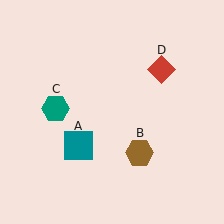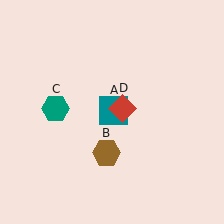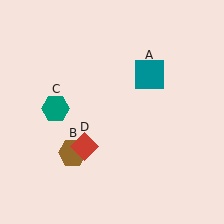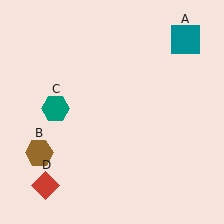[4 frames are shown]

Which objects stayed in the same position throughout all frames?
Teal hexagon (object C) remained stationary.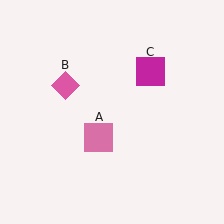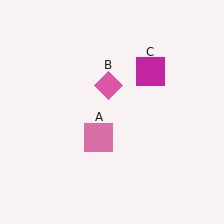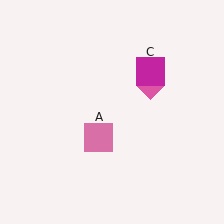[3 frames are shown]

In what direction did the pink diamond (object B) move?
The pink diamond (object B) moved right.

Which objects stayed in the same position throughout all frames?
Pink square (object A) and magenta square (object C) remained stationary.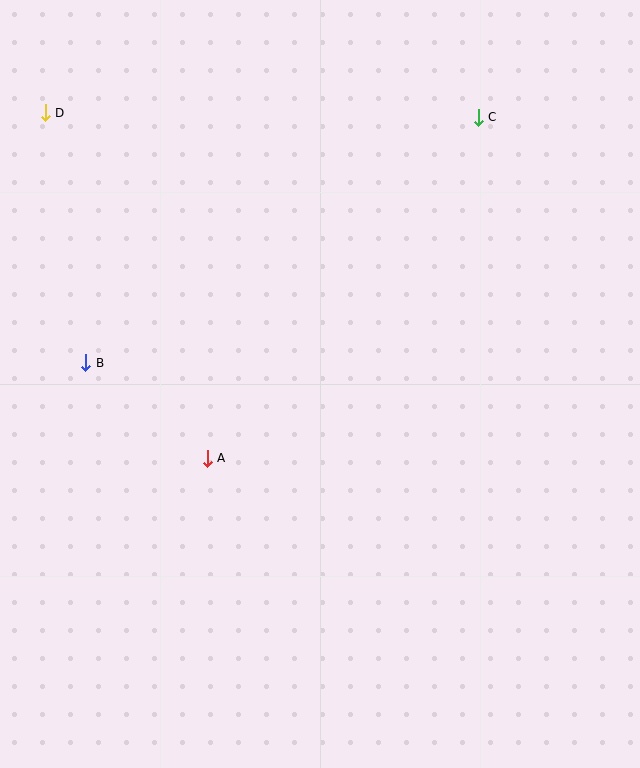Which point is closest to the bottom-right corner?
Point A is closest to the bottom-right corner.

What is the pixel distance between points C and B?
The distance between C and B is 463 pixels.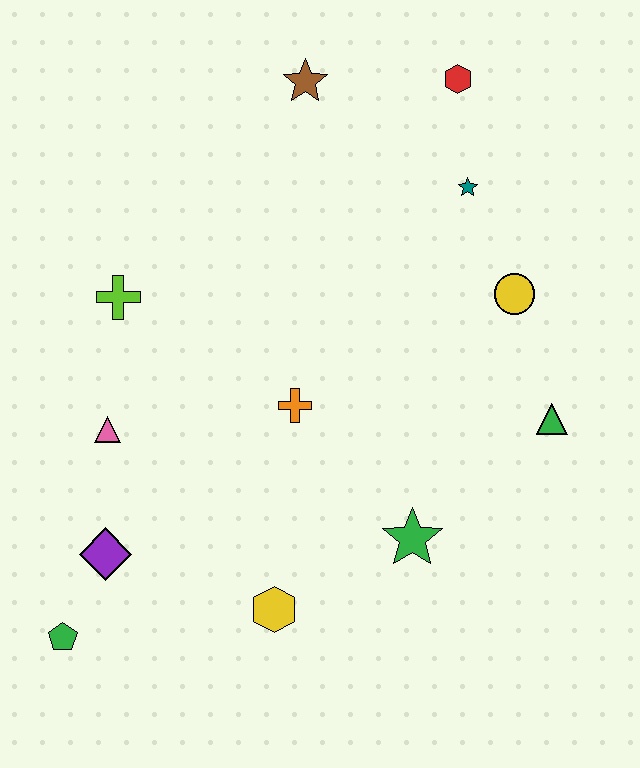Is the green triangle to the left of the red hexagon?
No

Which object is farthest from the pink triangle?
The red hexagon is farthest from the pink triangle.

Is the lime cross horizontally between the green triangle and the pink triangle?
Yes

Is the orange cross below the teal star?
Yes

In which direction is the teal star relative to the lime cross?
The teal star is to the right of the lime cross.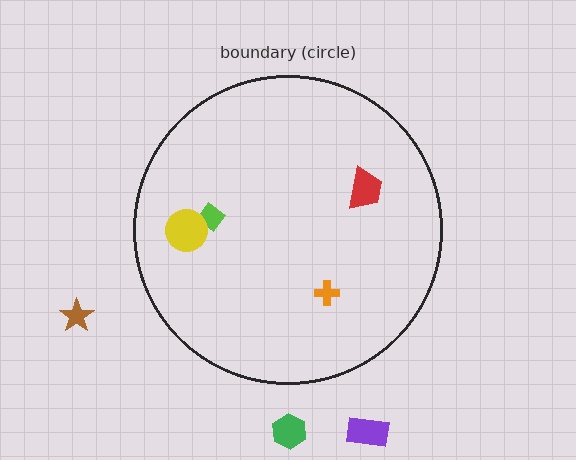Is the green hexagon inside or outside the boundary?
Outside.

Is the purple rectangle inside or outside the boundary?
Outside.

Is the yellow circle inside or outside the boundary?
Inside.